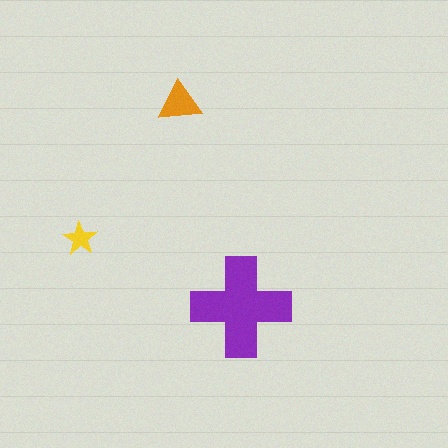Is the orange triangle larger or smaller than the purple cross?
Smaller.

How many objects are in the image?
There are 3 objects in the image.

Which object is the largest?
The purple cross.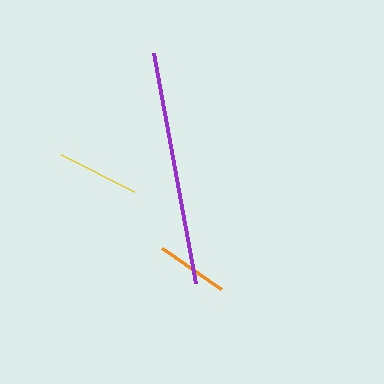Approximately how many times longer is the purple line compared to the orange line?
The purple line is approximately 3.2 times the length of the orange line.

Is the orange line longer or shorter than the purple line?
The purple line is longer than the orange line.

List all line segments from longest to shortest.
From longest to shortest: purple, yellow, orange.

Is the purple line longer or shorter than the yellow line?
The purple line is longer than the yellow line.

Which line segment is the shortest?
The orange line is the shortest at approximately 72 pixels.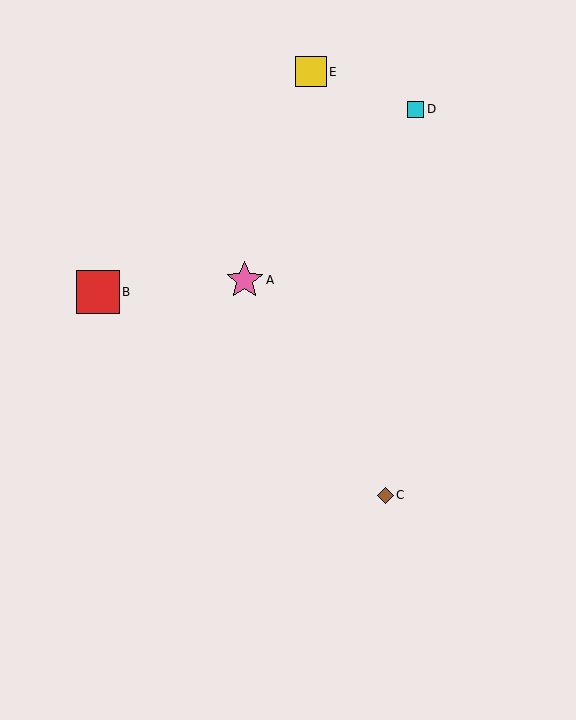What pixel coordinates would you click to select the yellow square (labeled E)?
Click at (311, 72) to select the yellow square E.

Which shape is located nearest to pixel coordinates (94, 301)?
The red square (labeled B) at (98, 292) is nearest to that location.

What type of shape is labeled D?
Shape D is a cyan square.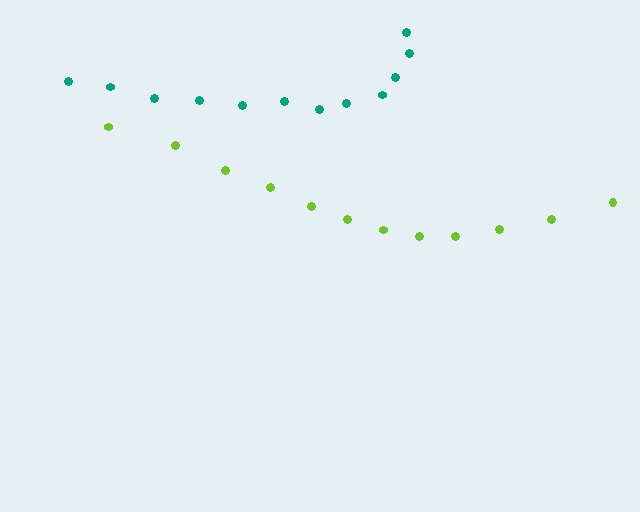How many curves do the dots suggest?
There are 2 distinct paths.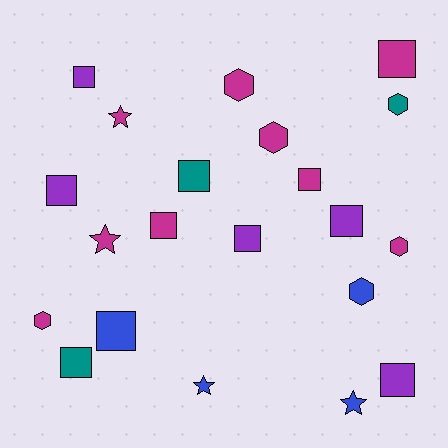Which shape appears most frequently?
Square, with 11 objects.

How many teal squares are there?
There are 2 teal squares.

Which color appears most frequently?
Magenta, with 9 objects.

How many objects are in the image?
There are 21 objects.